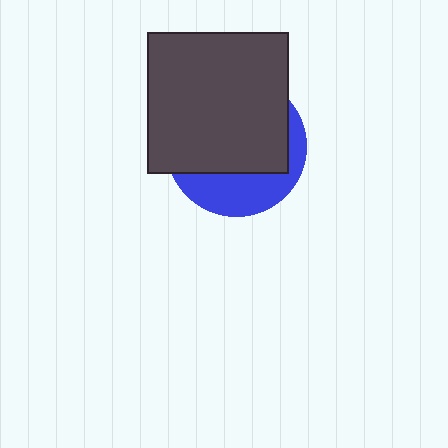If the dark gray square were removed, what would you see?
You would see the complete blue circle.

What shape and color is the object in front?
The object in front is a dark gray square.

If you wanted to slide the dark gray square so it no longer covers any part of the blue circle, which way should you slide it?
Slide it up — that is the most direct way to separate the two shapes.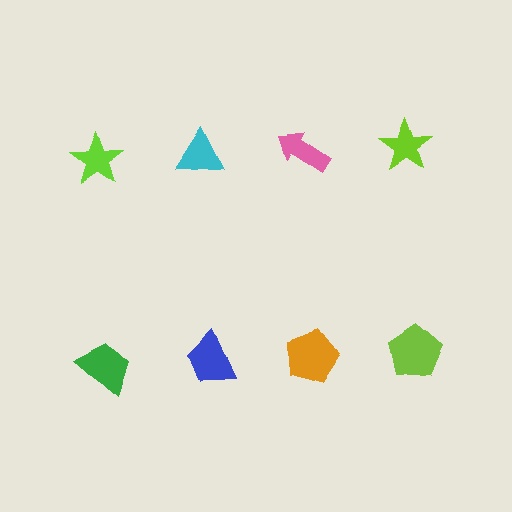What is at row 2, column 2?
A blue trapezoid.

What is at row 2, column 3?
An orange pentagon.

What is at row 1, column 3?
A pink arrow.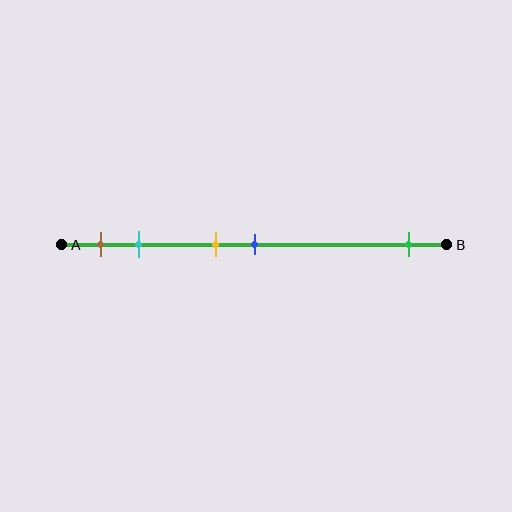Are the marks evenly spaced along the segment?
No, the marks are not evenly spaced.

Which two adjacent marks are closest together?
The yellow and blue marks are the closest adjacent pair.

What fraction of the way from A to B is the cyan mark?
The cyan mark is approximately 20% (0.2) of the way from A to B.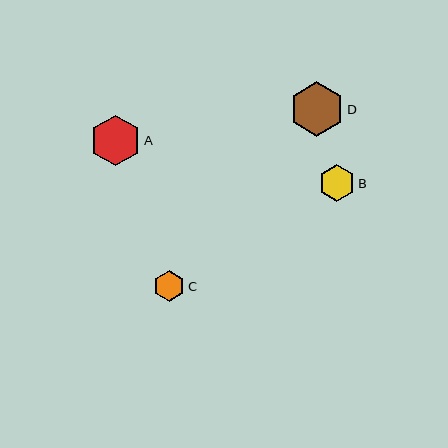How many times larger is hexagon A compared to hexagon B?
Hexagon A is approximately 1.4 times the size of hexagon B.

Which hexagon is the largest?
Hexagon D is the largest with a size of approximately 55 pixels.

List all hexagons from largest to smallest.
From largest to smallest: D, A, B, C.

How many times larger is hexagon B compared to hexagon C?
Hexagon B is approximately 1.2 times the size of hexagon C.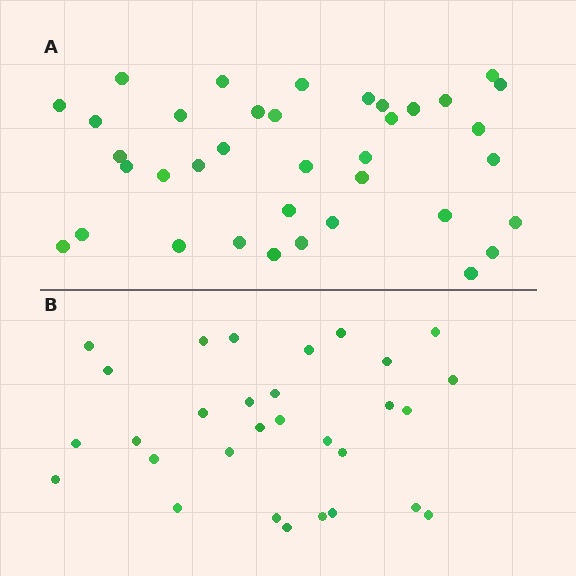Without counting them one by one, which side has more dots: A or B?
Region A (the top region) has more dots.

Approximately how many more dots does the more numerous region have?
Region A has roughly 8 or so more dots than region B.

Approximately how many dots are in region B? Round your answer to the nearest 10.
About 30 dots.